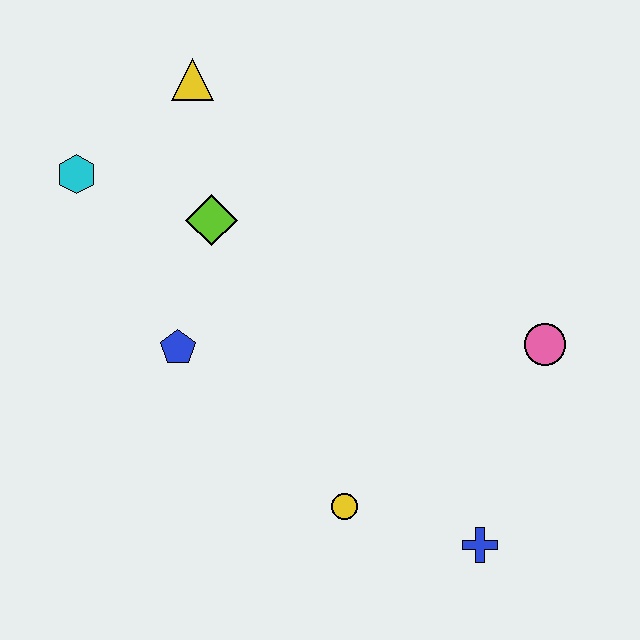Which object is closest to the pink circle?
The blue cross is closest to the pink circle.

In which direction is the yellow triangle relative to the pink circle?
The yellow triangle is to the left of the pink circle.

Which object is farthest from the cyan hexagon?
The blue cross is farthest from the cyan hexagon.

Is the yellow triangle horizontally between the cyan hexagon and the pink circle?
Yes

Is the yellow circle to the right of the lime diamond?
Yes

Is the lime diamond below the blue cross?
No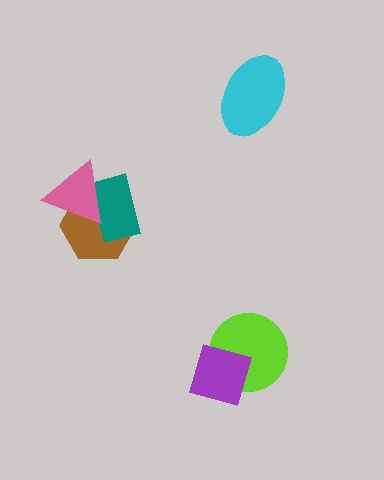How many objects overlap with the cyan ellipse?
0 objects overlap with the cyan ellipse.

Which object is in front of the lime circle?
The purple diamond is in front of the lime circle.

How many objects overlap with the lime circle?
1 object overlaps with the lime circle.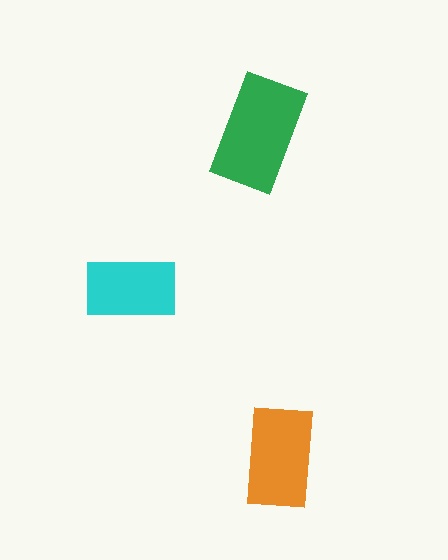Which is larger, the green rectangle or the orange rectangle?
The green one.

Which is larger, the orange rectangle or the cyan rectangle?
The orange one.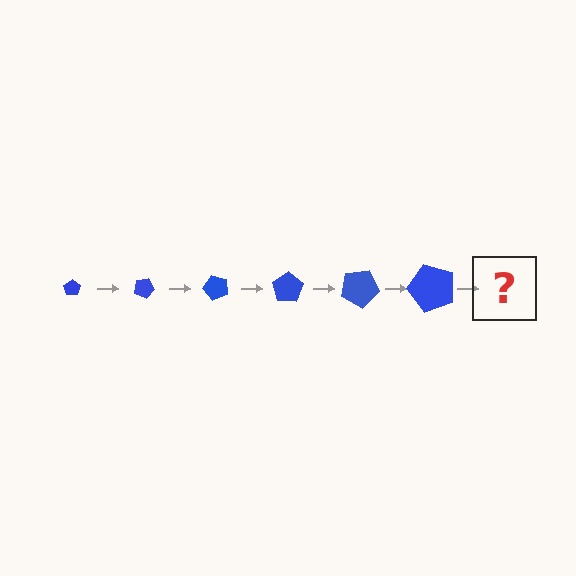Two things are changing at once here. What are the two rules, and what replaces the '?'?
The two rules are that the pentagon grows larger each step and it rotates 25 degrees each step. The '?' should be a pentagon, larger than the previous one and rotated 150 degrees from the start.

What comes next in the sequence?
The next element should be a pentagon, larger than the previous one and rotated 150 degrees from the start.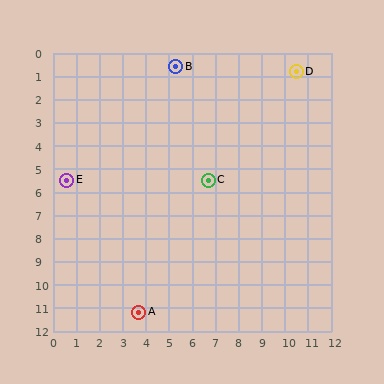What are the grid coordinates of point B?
Point B is at approximately (5.3, 0.6).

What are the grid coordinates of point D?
Point D is at approximately (10.5, 0.8).